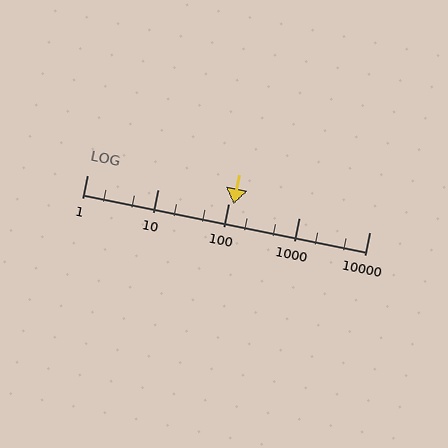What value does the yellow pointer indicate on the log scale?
The pointer indicates approximately 120.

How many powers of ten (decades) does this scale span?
The scale spans 4 decades, from 1 to 10000.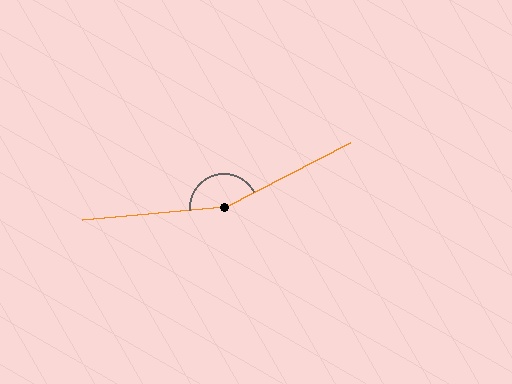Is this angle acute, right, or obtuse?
It is obtuse.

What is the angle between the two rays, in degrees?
Approximately 158 degrees.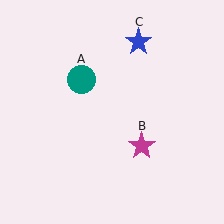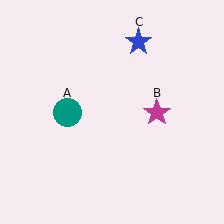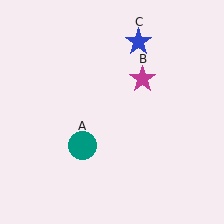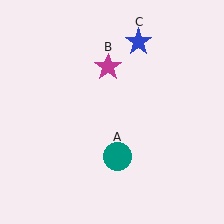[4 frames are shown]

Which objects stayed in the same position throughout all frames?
Blue star (object C) remained stationary.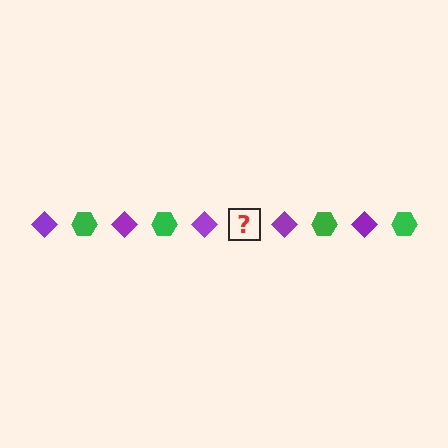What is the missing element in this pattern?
The missing element is a green hexagon.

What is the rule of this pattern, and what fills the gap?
The rule is that the pattern alternates between purple diamond and green hexagon. The gap should be filled with a green hexagon.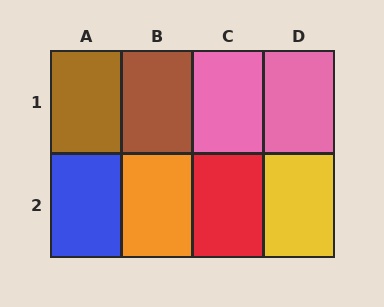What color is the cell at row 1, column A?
Brown.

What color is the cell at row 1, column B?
Brown.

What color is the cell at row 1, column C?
Pink.